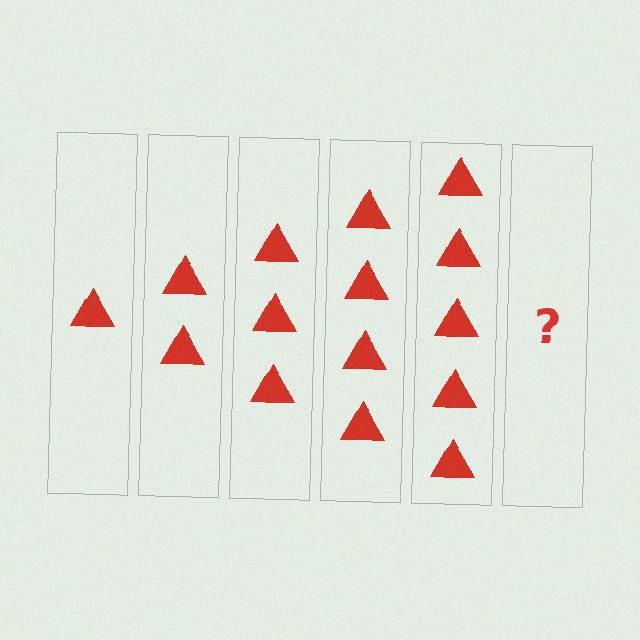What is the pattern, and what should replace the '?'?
The pattern is that each step adds one more triangle. The '?' should be 6 triangles.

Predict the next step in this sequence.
The next step is 6 triangles.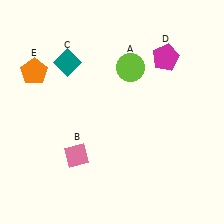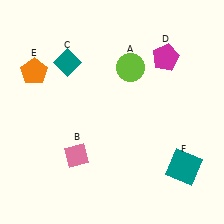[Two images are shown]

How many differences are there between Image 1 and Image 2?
There is 1 difference between the two images.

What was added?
A teal square (F) was added in Image 2.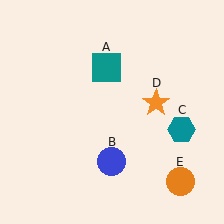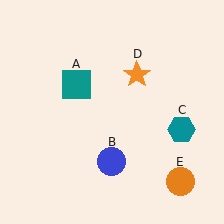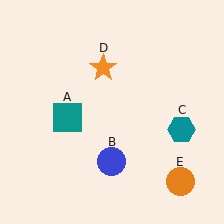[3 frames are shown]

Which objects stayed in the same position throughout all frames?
Blue circle (object B) and teal hexagon (object C) and orange circle (object E) remained stationary.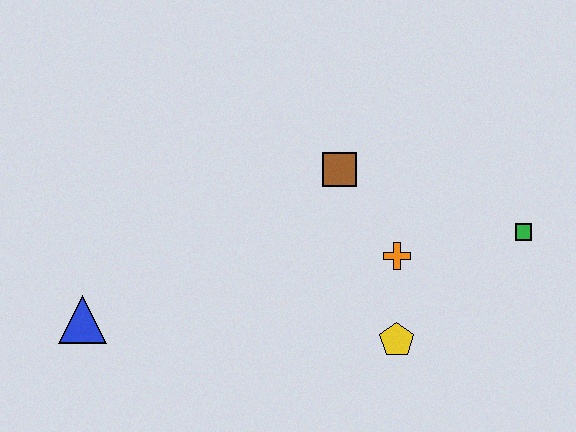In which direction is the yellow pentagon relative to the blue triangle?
The yellow pentagon is to the right of the blue triangle.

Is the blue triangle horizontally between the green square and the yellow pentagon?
No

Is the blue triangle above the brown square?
No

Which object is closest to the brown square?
The orange cross is closest to the brown square.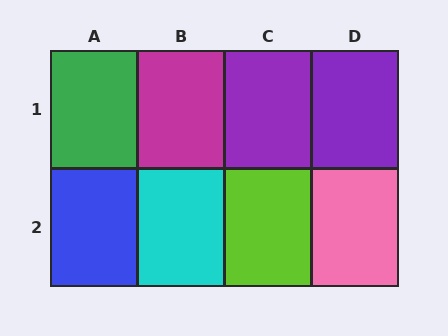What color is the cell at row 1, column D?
Purple.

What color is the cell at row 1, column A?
Green.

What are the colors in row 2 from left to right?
Blue, cyan, lime, pink.